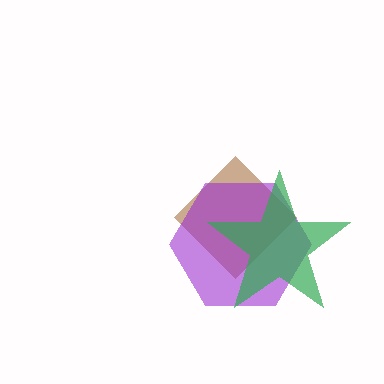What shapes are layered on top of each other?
The layered shapes are: a brown diamond, a purple hexagon, a green star.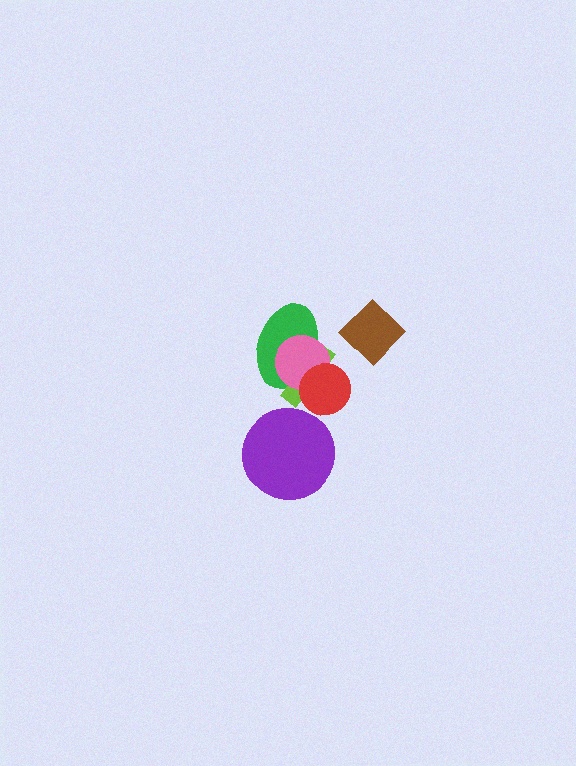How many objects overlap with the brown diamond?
0 objects overlap with the brown diamond.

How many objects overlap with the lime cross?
3 objects overlap with the lime cross.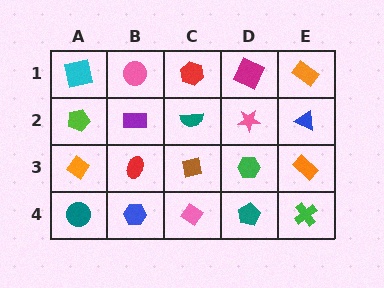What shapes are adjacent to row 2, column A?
A cyan square (row 1, column A), an orange diamond (row 3, column A), a purple rectangle (row 2, column B).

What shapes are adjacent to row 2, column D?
A magenta square (row 1, column D), a green hexagon (row 3, column D), a teal semicircle (row 2, column C), a blue triangle (row 2, column E).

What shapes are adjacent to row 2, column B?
A pink circle (row 1, column B), a red ellipse (row 3, column B), a lime pentagon (row 2, column A), a teal semicircle (row 2, column C).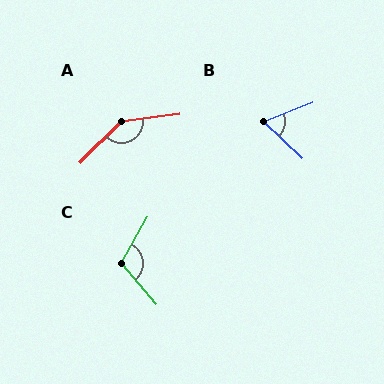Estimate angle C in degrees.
Approximately 109 degrees.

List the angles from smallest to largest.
B (65°), C (109°), A (142°).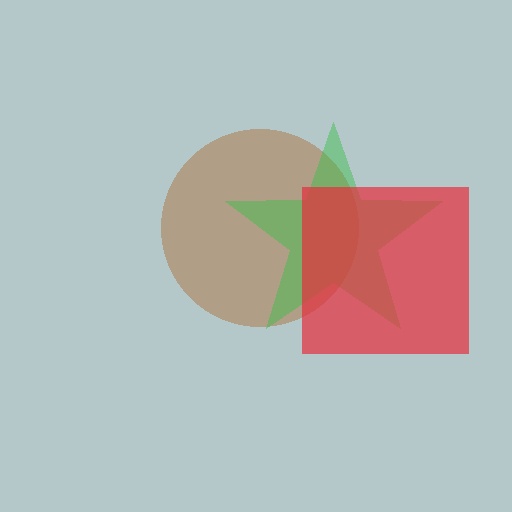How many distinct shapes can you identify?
There are 3 distinct shapes: a brown circle, a green star, a red square.